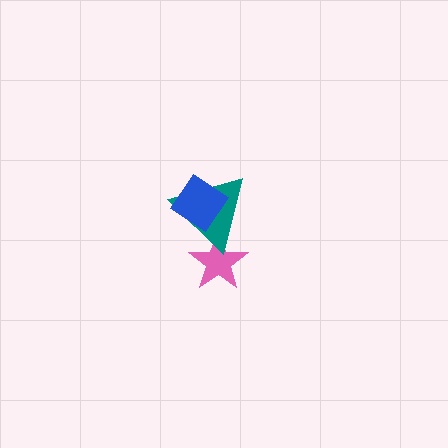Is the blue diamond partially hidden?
No, no other shape covers it.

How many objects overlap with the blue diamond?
1 object overlaps with the blue diamond.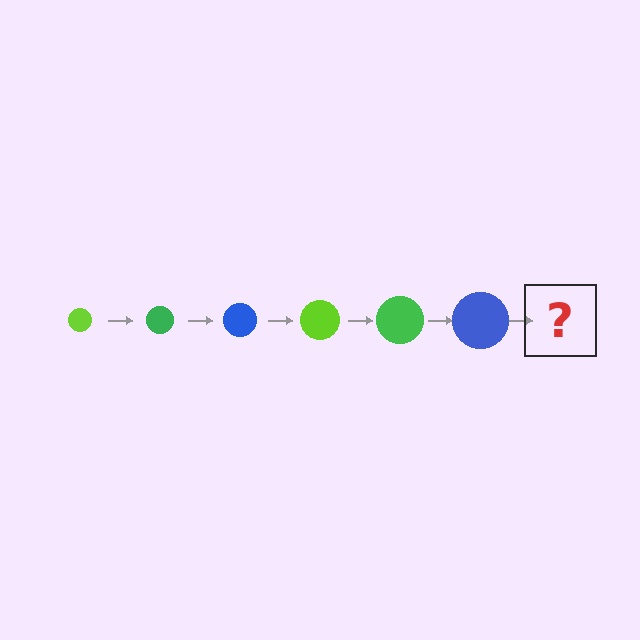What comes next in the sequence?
The next element should be a lime circle, larger than the previous one.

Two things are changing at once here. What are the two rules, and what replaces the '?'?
The two rules are that the circle grows larger each step and the color cycles through lime, green, and blue. The '?' should be a lime circle, larger than the previous one.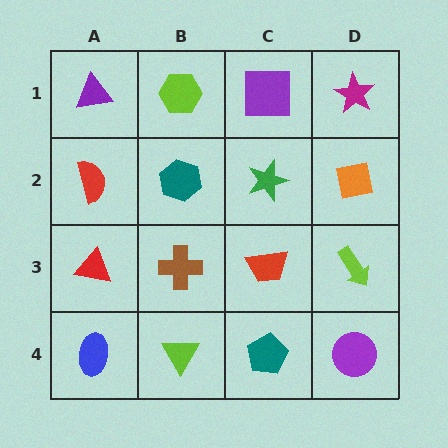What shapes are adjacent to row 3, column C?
A green star (row 2, column C), a teal pentagon (row 4, column C), a brown cross (row 3, column B), a lime arrow (row 3, column D).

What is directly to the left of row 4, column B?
A blue ellipse.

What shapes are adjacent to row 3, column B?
A teal hexagon (row 2, column B), a lime triangle (row 4, column B), a red triangle (row 3, column A), a red trapezoid (row 3, column C).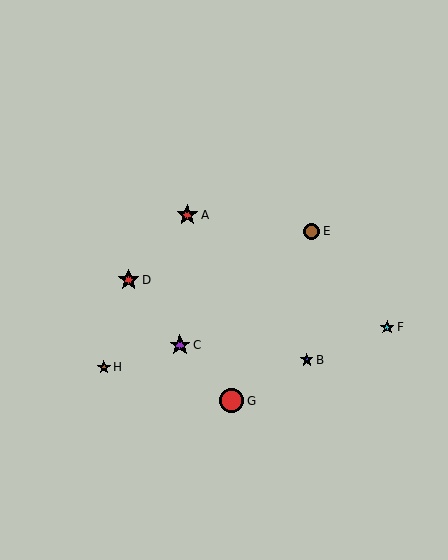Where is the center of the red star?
The center of the red star is at (187, 215).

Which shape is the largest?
The red circle (labeled G) is the largest.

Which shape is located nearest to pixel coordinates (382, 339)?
The cyan star (labeled F) at (387, 327) is nearest to that location.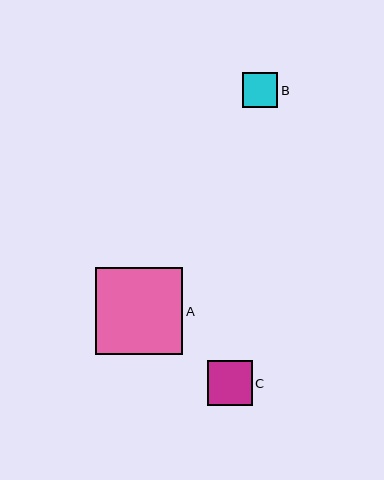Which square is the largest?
Square A is the largest with a size of approximately 87 pixels.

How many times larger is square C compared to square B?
Square C is approximately 1.3 times the size of square B.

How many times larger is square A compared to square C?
Square A is approximately 2.0 times the size of square C.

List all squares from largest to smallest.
From largest to smallest: A, C, B.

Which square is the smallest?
Square B is the smallest with a size of approximately 36 pixels.